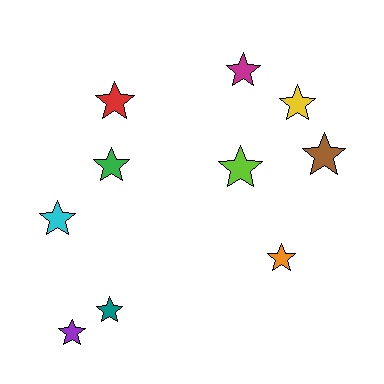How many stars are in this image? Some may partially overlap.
There are 10 stars.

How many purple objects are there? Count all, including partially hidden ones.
There is 1 purple object.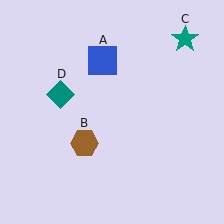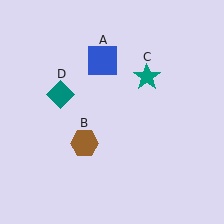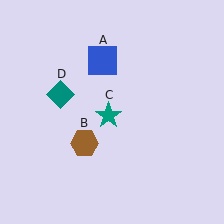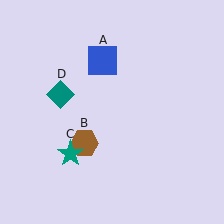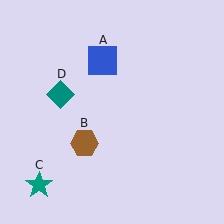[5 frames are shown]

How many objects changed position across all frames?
1 object changed position: teal star (object C).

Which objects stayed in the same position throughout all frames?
Blue square (object A) and brown hexagon (object B) and teal diamond (object D) remained stationary.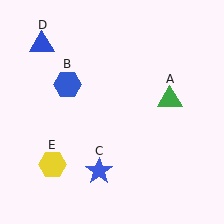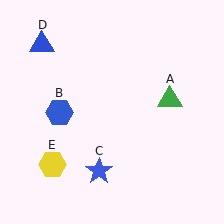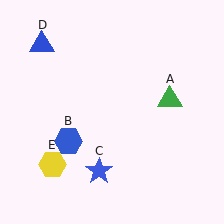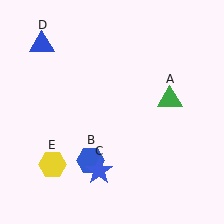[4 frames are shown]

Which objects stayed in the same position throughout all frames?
Green triangle (object A) and blue star (object C) and blue triangle (object D) and yellow hexagon (object E) remained stationary.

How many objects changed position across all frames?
1 object changed position: blue hexagon (object B).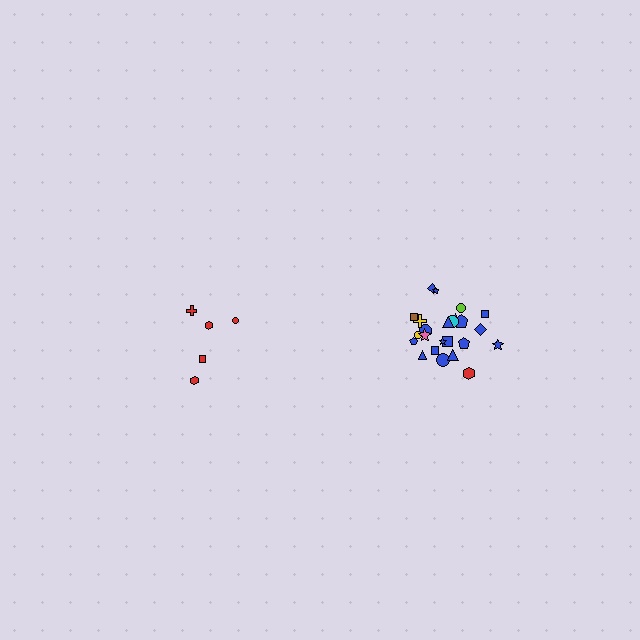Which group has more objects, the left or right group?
The right group.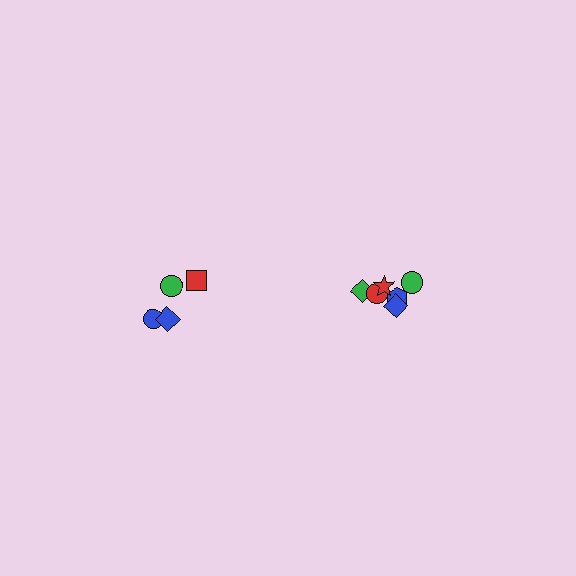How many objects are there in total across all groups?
There are 10 objects.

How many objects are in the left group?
There are 4 objects.